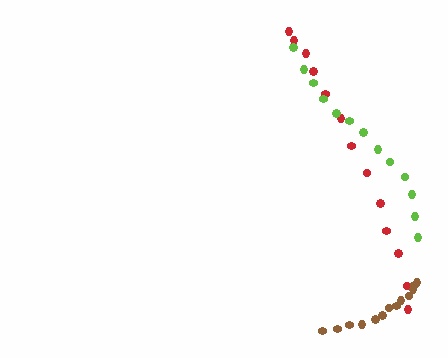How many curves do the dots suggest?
There are 3 distinct paths.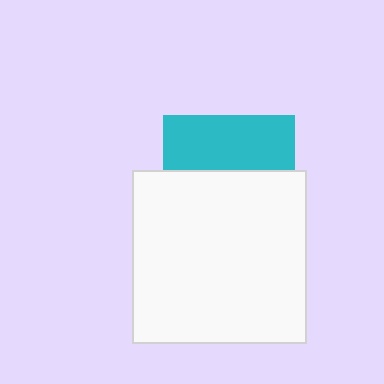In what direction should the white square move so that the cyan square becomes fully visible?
The white square should move down. That is the shortest direction to clear the overlap and leave the cyan square fully visible.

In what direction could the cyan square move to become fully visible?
The cyan square could move up. That would shift it out from behind the white square entirely.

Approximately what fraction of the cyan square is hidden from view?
Roughly 59% of the cyan square is hidden behind the white square.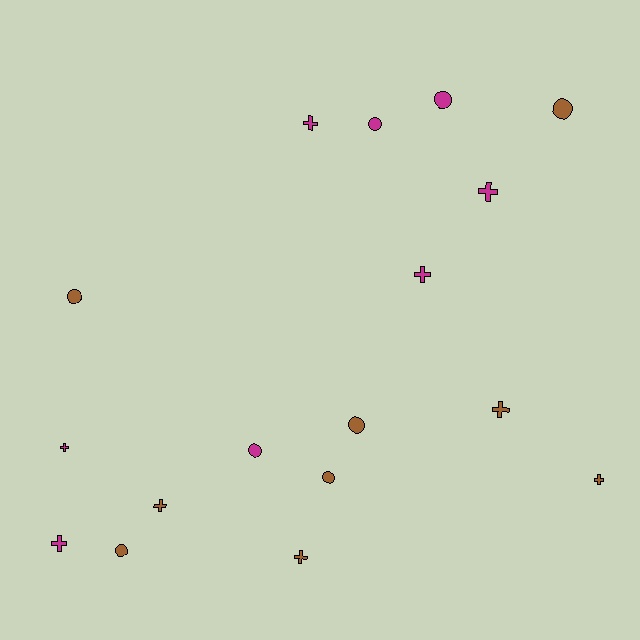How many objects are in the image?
There are 17 objects.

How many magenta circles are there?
There are 3 magenta circles.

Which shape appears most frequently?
Cross, with 9 objects.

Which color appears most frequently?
Brown, with 9 objects.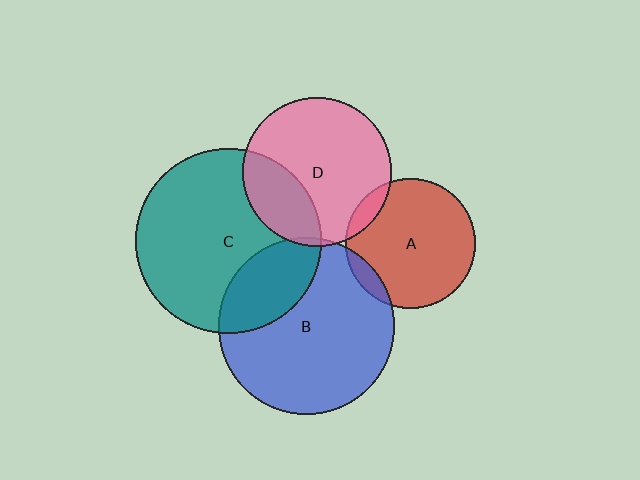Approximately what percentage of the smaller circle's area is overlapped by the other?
Approximately 5%.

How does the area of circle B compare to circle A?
Approximately 1.8 times.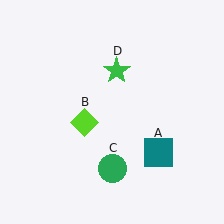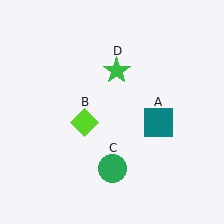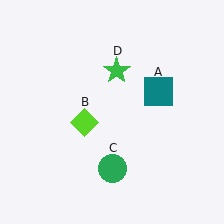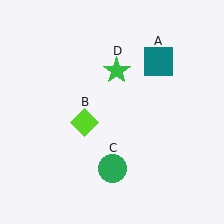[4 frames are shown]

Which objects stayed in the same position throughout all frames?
Lime diamond (object B) and green circle (object C) and green star (object D) remained stationary.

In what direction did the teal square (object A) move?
The teal square (object A) moved up.